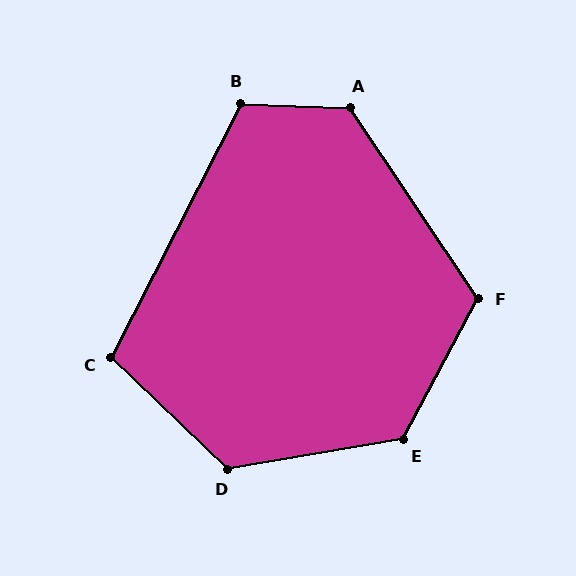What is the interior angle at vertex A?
Approximately 126 degrees (obtuse).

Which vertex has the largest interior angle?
E, at approximately 127 degrees.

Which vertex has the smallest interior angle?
C, at approximately 106 degrees.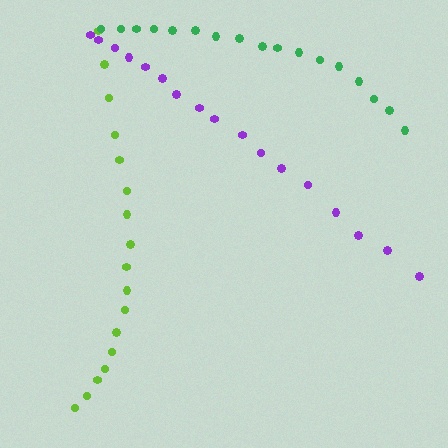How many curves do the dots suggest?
There are 3 distinct paths.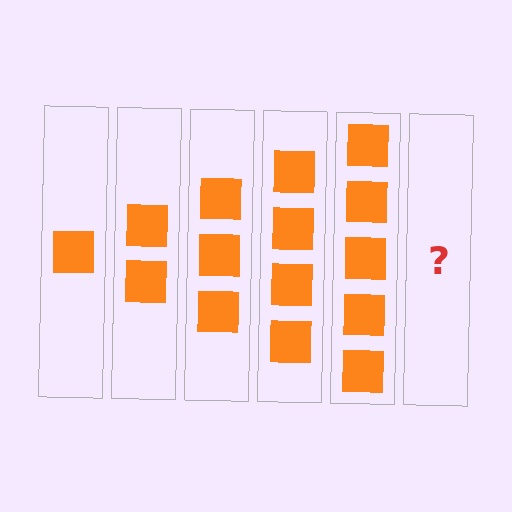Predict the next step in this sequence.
The next step is 6 squares.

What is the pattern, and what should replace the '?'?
The pattern is that each step adds one more square. The '?' should be 6 squares.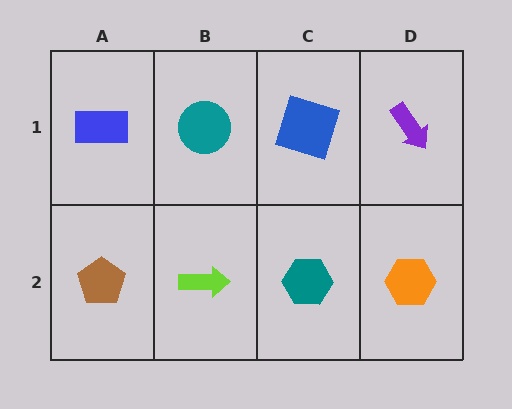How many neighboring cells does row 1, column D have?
2.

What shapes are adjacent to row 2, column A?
A blue rectangle (row 1, column A), a lime arrow (row 2, column B).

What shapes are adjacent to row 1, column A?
A brown pentagon (row 2, column A), a teal circle (row 1, column B).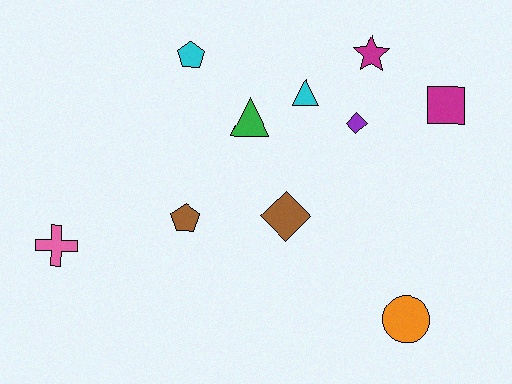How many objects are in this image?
There are 10 objects.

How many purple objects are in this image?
There is 1 purple object.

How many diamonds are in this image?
There are 2 diamonds.